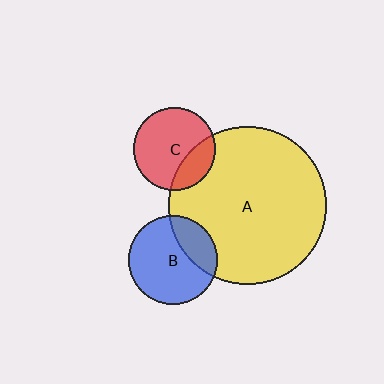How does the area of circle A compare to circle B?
Approximately 3.2 times.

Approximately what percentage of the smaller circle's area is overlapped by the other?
Approximately 25%.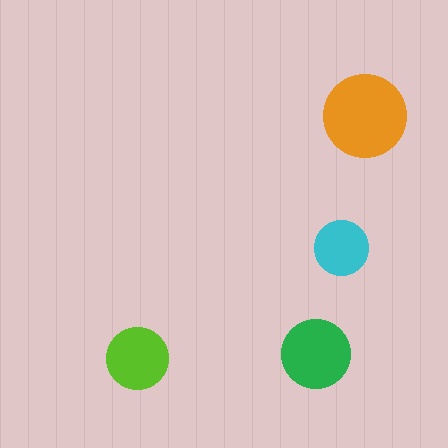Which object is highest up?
The orange circle is topmost.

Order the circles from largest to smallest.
the orange one, the green one, the lime one, the cyan one.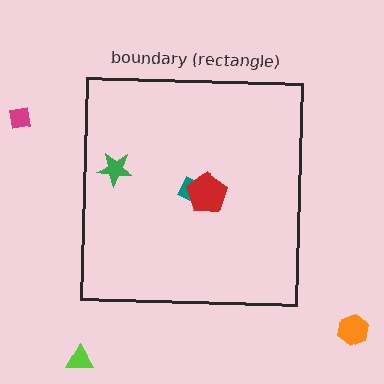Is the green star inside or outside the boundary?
Inside.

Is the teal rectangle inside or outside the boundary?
Inside.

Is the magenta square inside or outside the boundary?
Outside.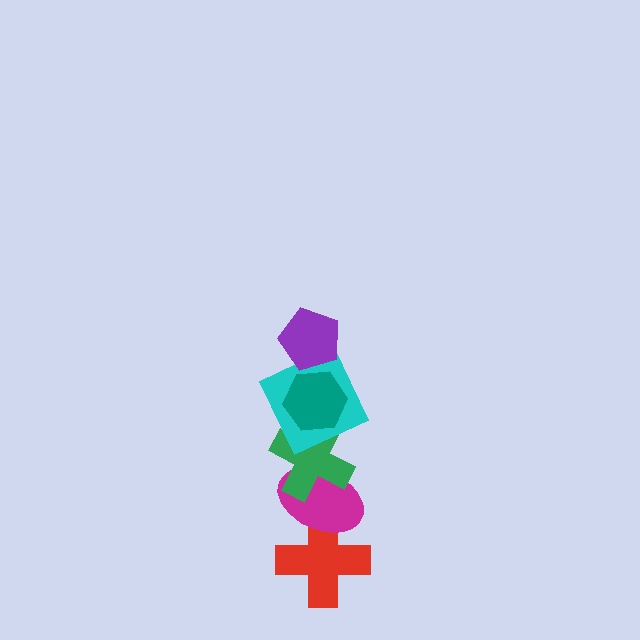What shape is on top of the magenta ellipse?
The green cross is on top of the magenta ellipse.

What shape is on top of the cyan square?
The teal hexagon is on top of the cyan square.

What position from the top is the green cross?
The green cross is 4th from the top.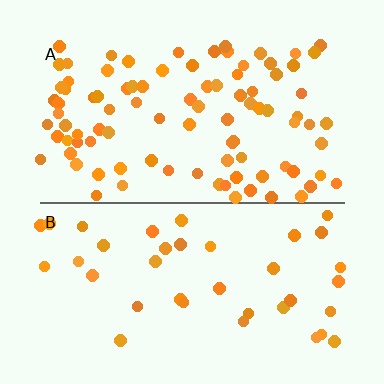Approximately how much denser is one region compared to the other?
Approximately 2.4× — region A over region B.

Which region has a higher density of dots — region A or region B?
A (the top).